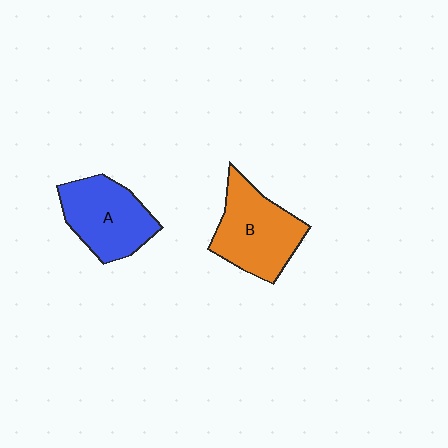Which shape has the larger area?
Shape B (orange).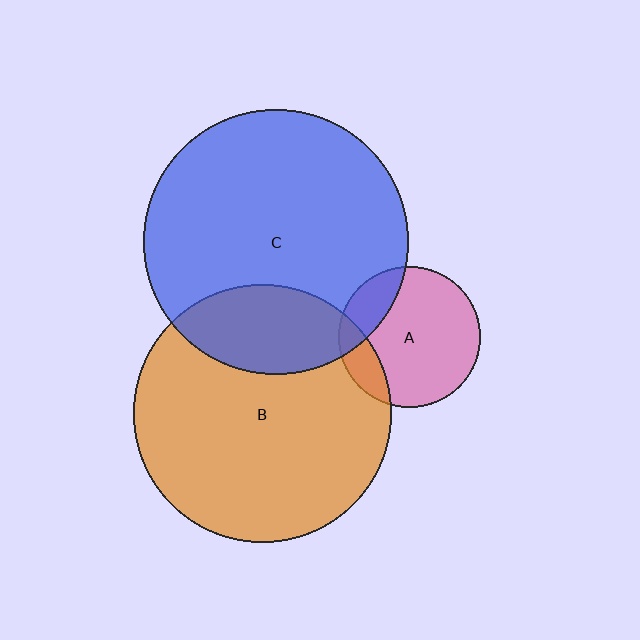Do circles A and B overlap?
Yes.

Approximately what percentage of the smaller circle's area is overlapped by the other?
Approximately 15%.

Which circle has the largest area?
Circle C (blue).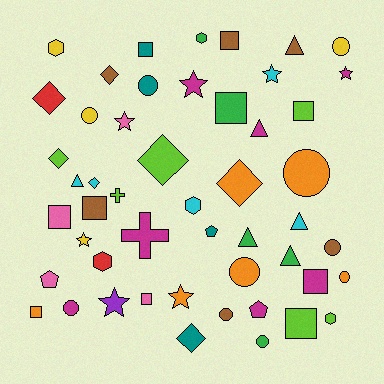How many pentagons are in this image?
There are 3 pentagons.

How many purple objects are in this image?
There is 1 purple object.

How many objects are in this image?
There are 50 objects.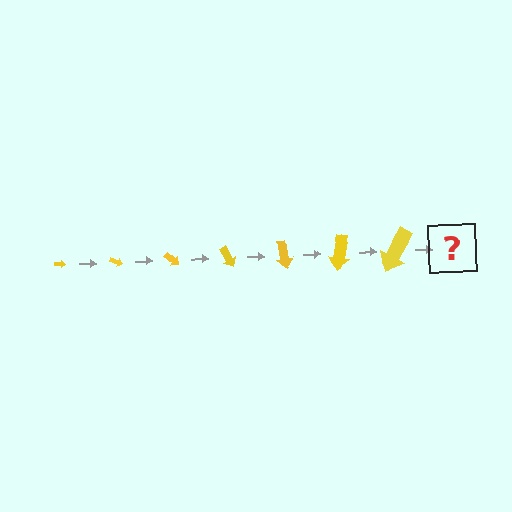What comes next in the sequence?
The next element should be an arrow, larger than the previous one and rotated 140 degrees from the start.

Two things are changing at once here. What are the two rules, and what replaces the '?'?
The two rules are that the arrow grows larger each step and it rotates 20 degrees each step. The '?' should be an arrow, larger than the previous one and rotated 140 degrees from the start.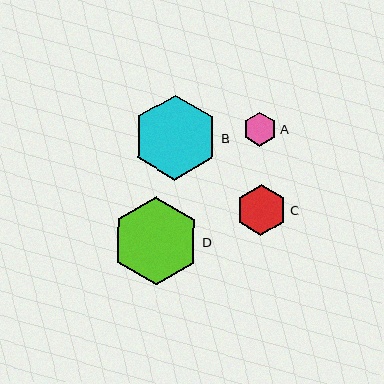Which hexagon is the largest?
Hexagon D is the largest with a size of approximately 88 pixels.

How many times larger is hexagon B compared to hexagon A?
Hexagon B is approximately 2.5 times the size of hexagon A.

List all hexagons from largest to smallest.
From largest to smallest: D, B, C, A.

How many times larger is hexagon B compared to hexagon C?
Hexagon B is approximately 1.7 times the size of hexagon C.